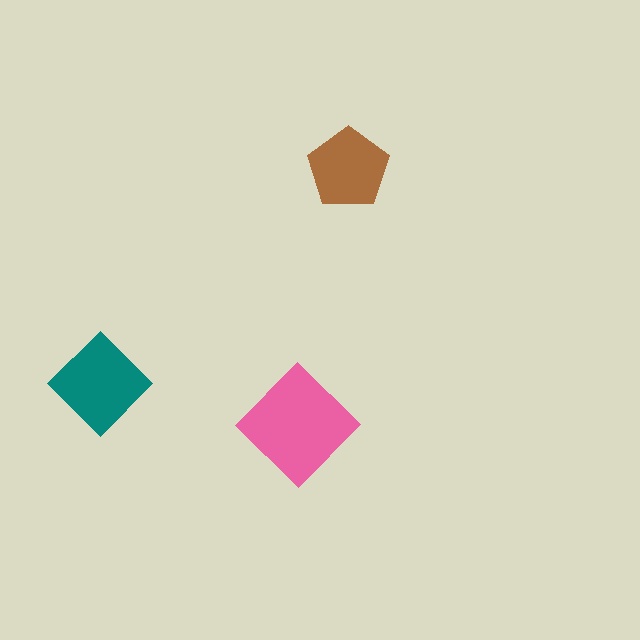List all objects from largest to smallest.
The pink diamond, the teal diamond, the brown pentagon.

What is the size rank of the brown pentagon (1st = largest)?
3rd.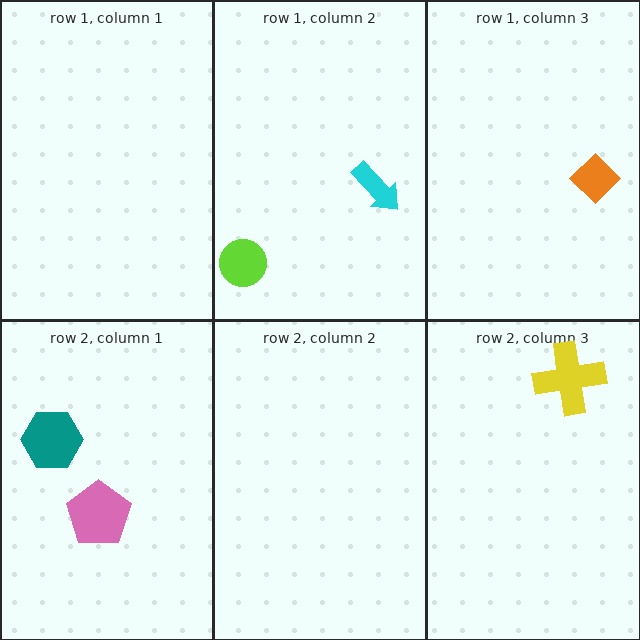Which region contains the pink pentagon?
The row 2, column 1 region.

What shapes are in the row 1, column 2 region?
The lime circle, the cyan arrow.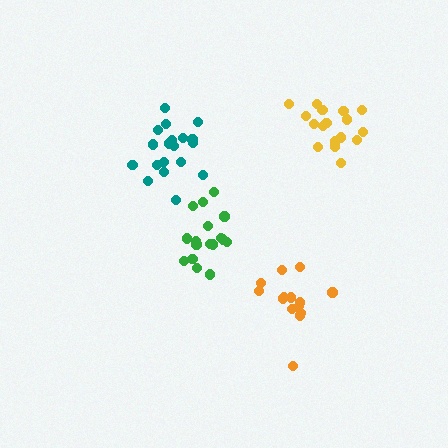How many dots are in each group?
Group 1: 17 dots, Group 2: 18 dots, Group 3: 19 dots, Group 4: 14 dots (68 total).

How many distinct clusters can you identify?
There are 4 distinct clusters.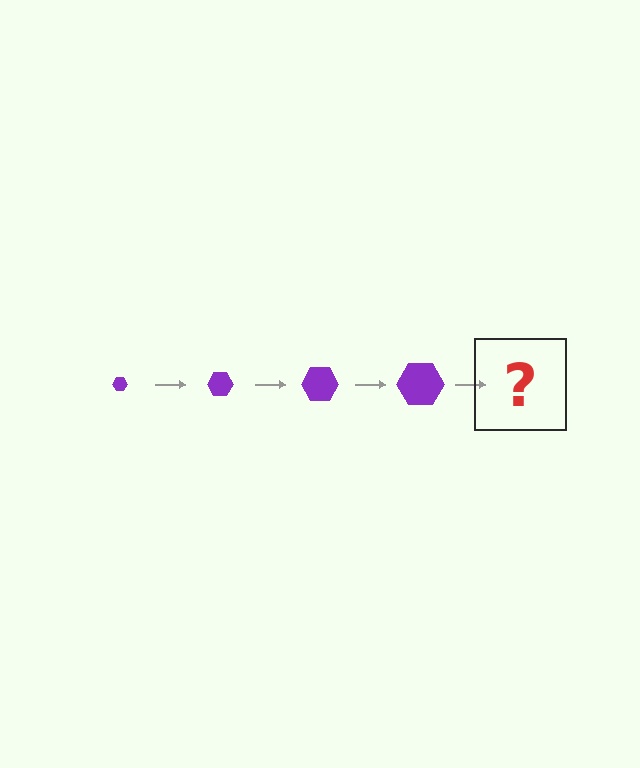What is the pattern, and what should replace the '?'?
The pattern is that the hexagon gets progressively larger each step. The '?' should be a purple hexagon, larger than the previous one.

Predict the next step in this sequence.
The next step is a purple hexagon, larger than the previous one.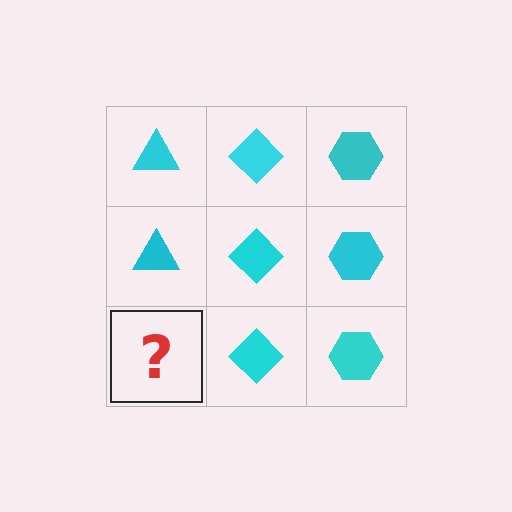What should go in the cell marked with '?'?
The missing cell should contain a cyan triangle.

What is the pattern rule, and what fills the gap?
The rule is that each column has a consistent shape. The gap should be filled with a cyan triangle.